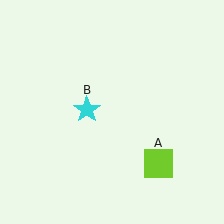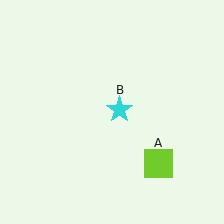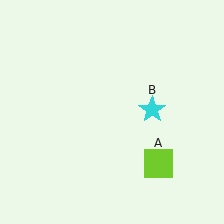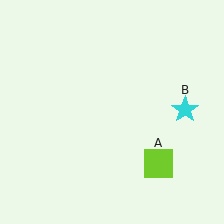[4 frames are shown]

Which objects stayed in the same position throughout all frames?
Lime square (object A) remained stationary.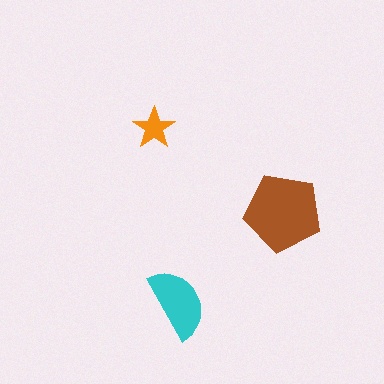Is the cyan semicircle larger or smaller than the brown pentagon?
Smaller.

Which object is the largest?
The brown pentagon.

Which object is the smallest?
The orange star.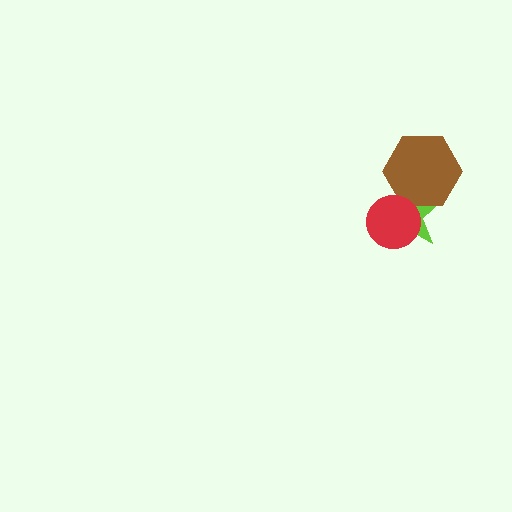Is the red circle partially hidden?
No, no other shape covers it.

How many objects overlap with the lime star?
2 objects overlap with the lime star.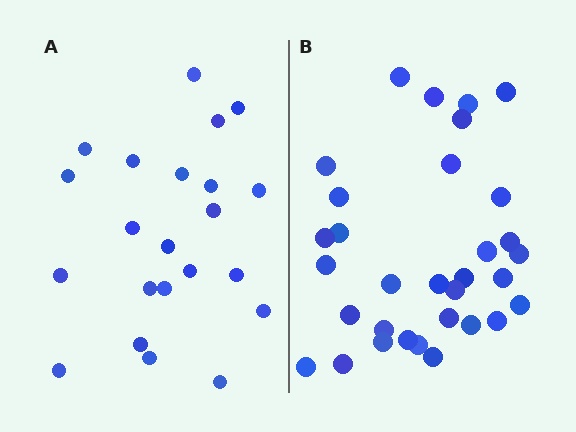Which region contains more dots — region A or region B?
Region B (the right region) has more dots.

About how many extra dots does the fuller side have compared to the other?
Region B has roughly 10 or so more dots than region A.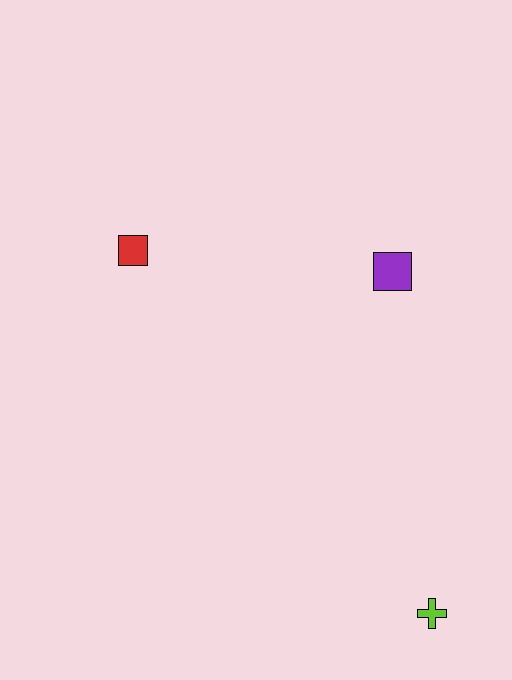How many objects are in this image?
There are 3 objects.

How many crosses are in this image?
There is 1 cross.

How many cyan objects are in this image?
There are no cyan objects.